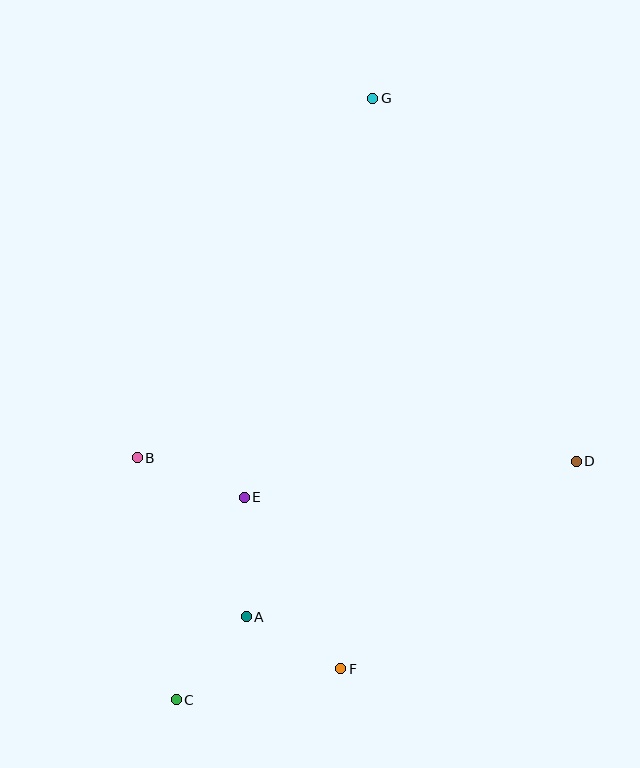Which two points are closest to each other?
Points A and F are closest to each other.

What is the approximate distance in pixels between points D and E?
The distance between D and E is approximately 334 pixels.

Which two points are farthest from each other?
Points C and G are farthest from each other.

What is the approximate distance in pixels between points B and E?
The distance between B and E is approximately 114 pixels.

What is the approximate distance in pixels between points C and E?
The distance between C and E is approximately 214 pixels.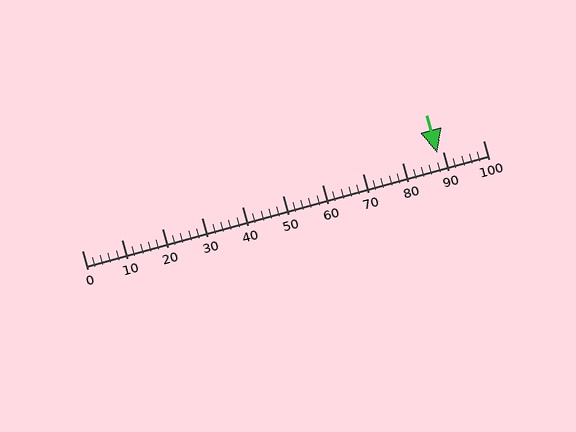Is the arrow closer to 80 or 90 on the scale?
The arrow is closer to 90.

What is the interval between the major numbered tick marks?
The major tick marks are spaced 10 units apart.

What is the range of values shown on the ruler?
The ruler shows values from 0 to 100.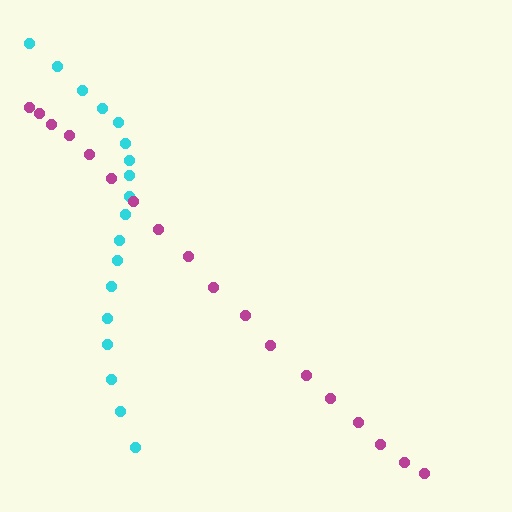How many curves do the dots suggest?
There are 2 distinct paths.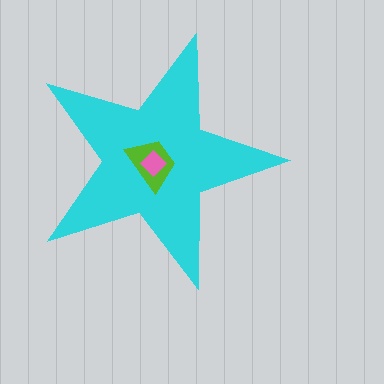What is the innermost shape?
The pink diamond.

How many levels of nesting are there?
3.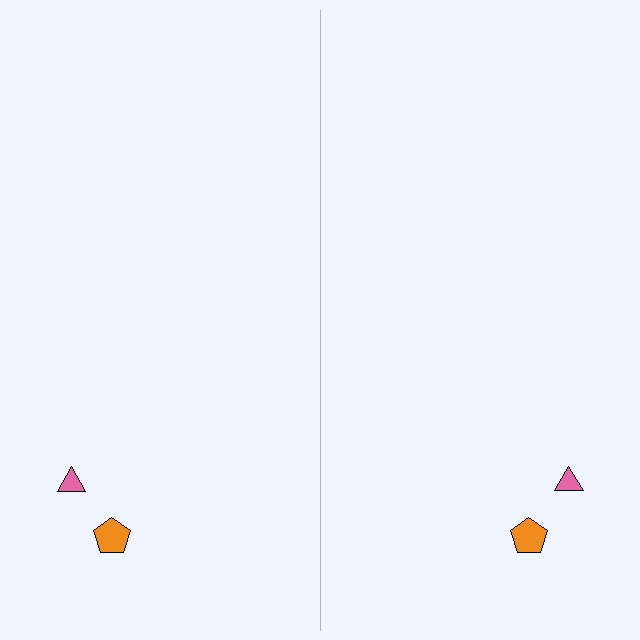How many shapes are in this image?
There are 4 shapes in this image.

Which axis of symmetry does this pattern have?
The pattern has a vertical axis of symmetry running through the center of the image.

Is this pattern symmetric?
Yes, this pattern has bilateral (reflection) symmetry.